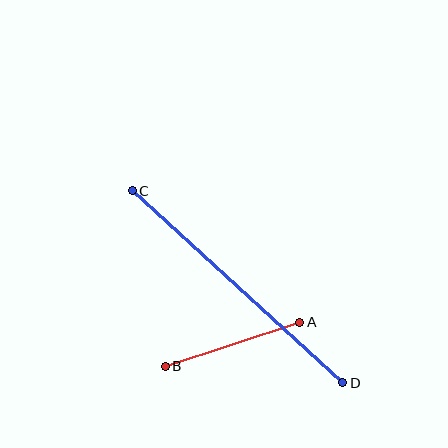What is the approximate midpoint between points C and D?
The midpoint is at approximately (238, 287) pixels.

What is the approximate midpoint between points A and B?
The midpoint is at approximately (233, 344) pixels.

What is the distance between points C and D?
The distance is approximately 285 pixels.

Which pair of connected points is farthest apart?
Points C and D are farthest apart.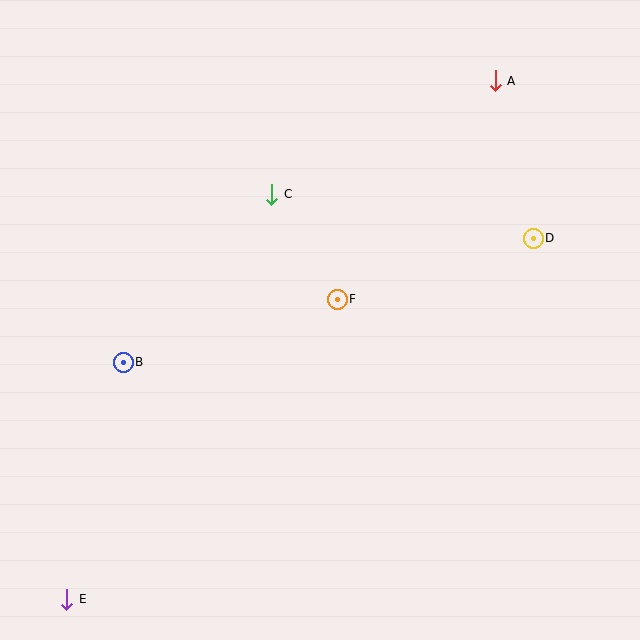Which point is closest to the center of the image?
Point F at (337, 299) is closest to the center.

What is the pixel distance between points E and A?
The distance between E and A is 673 pixels.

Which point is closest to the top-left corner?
Point C is closest to the top-left corner.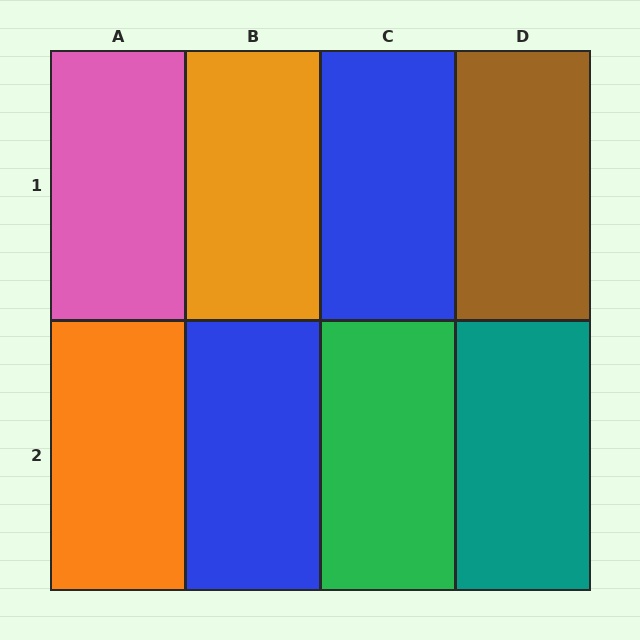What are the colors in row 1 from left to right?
Pink, orange, blue, brown.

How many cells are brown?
1 cell is brown.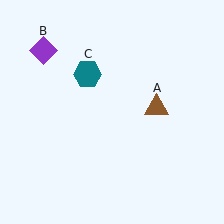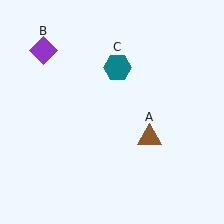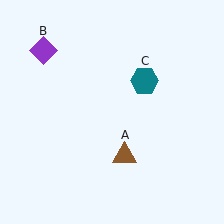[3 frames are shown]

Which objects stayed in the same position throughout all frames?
Purple diamond (object B) remained stationary.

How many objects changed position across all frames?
2 objects changed position: brown triangle (object A), teal hexagon (object C).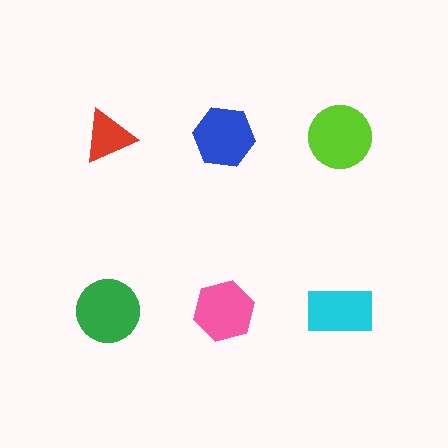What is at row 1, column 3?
A lime circle.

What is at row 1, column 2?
A blue hexagon.